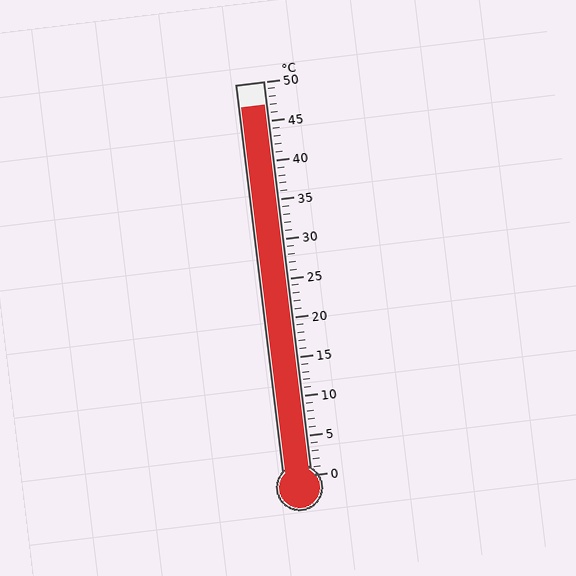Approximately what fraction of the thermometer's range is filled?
The thermometer is filled to approximately 95% of its range.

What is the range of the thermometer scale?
The thermometer scale ranges from 0°C to 50°C.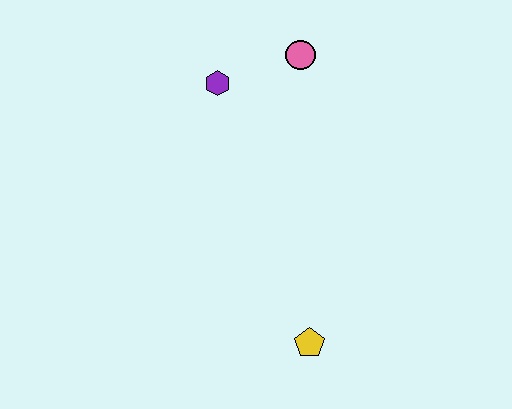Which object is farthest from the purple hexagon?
The yellow pentagon is farthest from the purple hexagon.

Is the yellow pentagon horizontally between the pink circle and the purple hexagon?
No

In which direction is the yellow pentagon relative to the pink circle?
The yellow pentagon is below the pink circle.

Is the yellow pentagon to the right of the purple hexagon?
Yes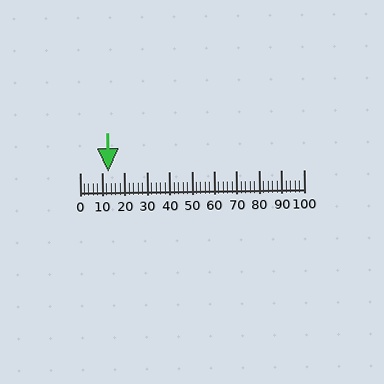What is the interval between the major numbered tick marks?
The major tick marks are spaced 10 units apart.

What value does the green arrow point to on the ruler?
The green arrow points to approximately 13.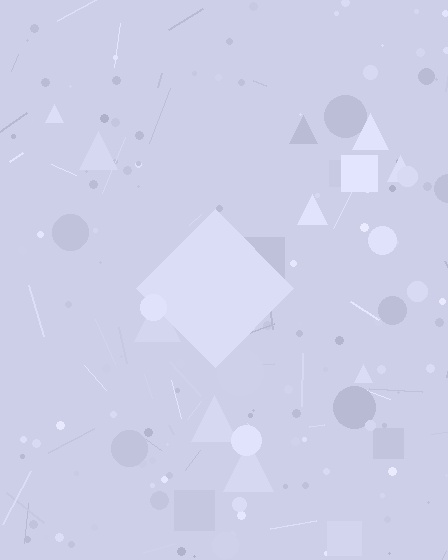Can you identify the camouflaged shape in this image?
The camouflaged shape is a diamond.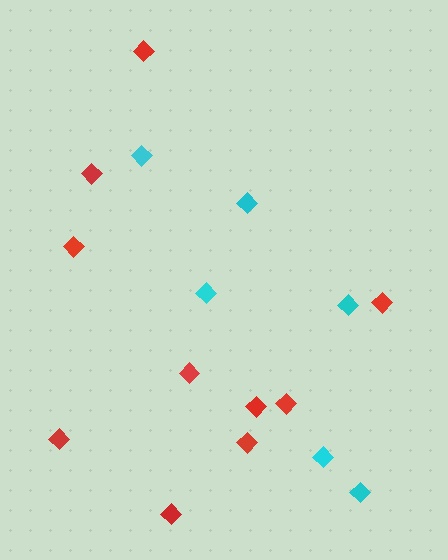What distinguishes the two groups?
There are 2 groups: one group of red diamonds (10) and one group of cyan diamonds (6).